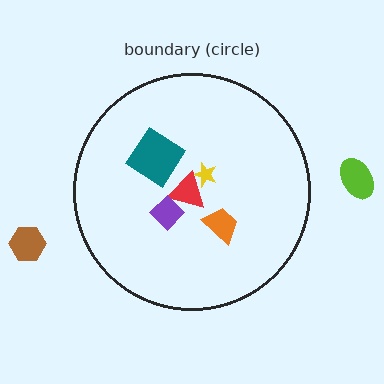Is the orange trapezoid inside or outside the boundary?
Inside.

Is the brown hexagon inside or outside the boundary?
Outside.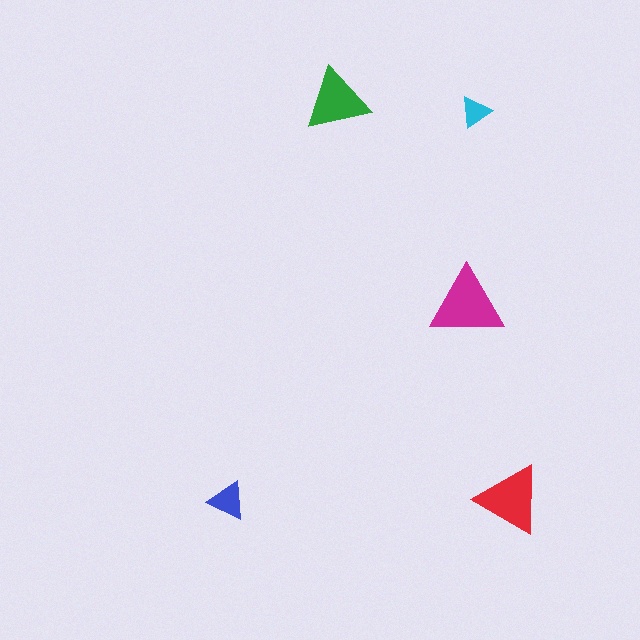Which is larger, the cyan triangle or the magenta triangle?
The magenta one.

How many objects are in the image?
There are 5 objects in the image.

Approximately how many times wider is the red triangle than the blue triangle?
About 2 times wider.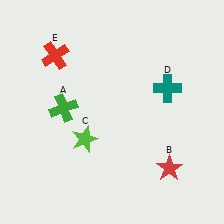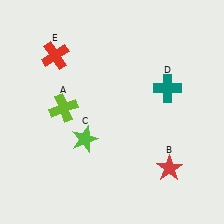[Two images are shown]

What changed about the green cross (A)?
In Image 1, A is green. In Image 2, it changed to lime.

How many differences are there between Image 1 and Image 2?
There is 1 difference between the two images.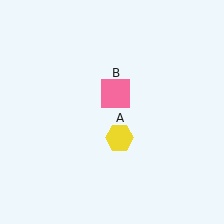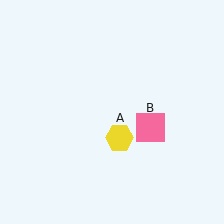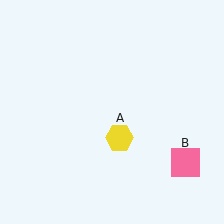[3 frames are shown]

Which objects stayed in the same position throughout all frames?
Yellow hexagon (object A) remained stationary.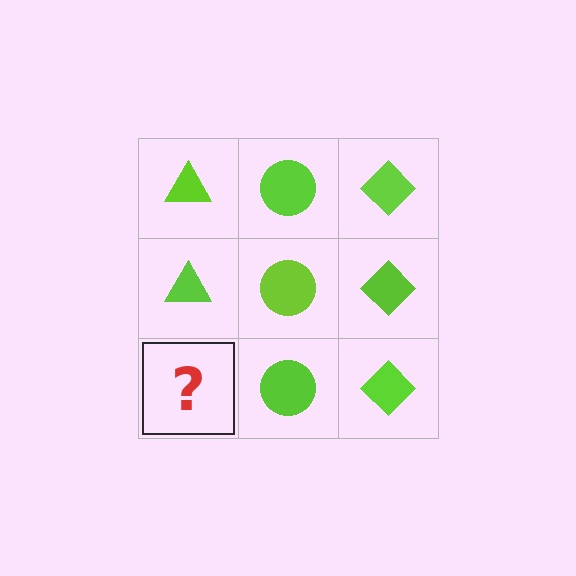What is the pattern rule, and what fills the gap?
The rule is that each column has a consistent shape. The gap should be filled with a lime triangle.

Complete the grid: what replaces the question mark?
The question mark should be replaced with a lime triangle.